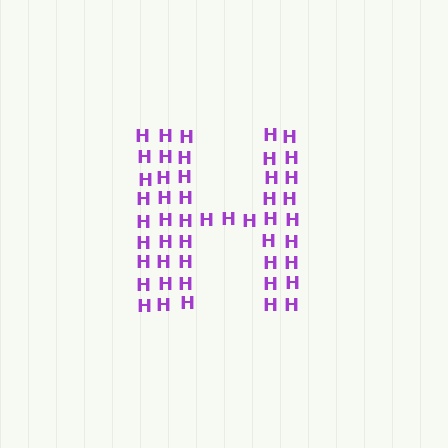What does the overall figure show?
The overall figure shows the letter H.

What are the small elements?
The small elements are letter H's.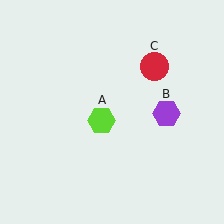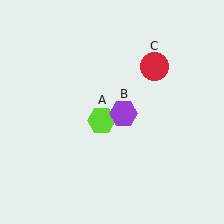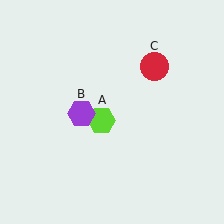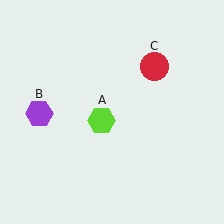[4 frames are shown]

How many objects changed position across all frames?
1 object changed position: purple hexagon (object B).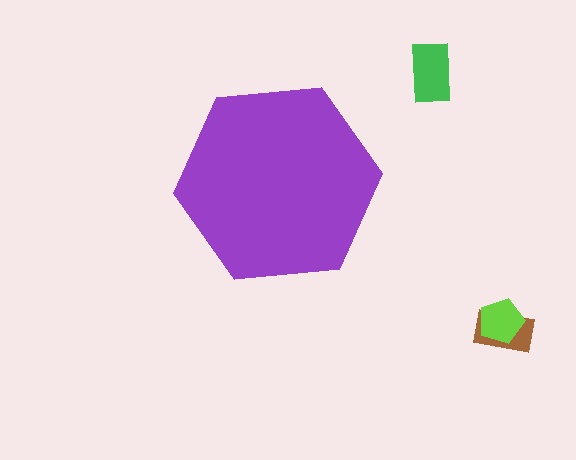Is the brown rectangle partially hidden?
No, the brown rectangle is fully visible.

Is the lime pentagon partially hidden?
No, the lime pentagon is fully visible.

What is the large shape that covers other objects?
A purple hexagon.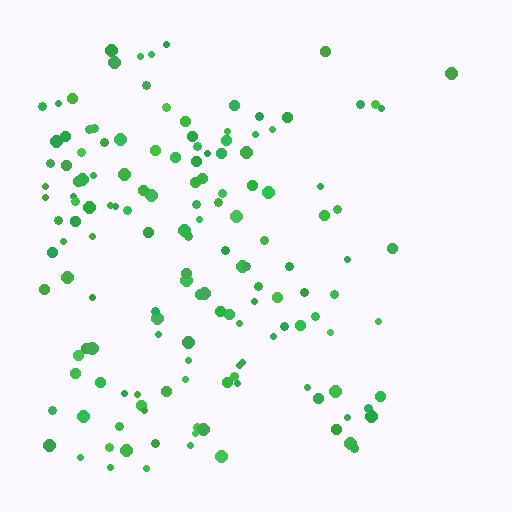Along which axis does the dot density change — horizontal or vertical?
Horizontal.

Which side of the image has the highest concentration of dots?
The left.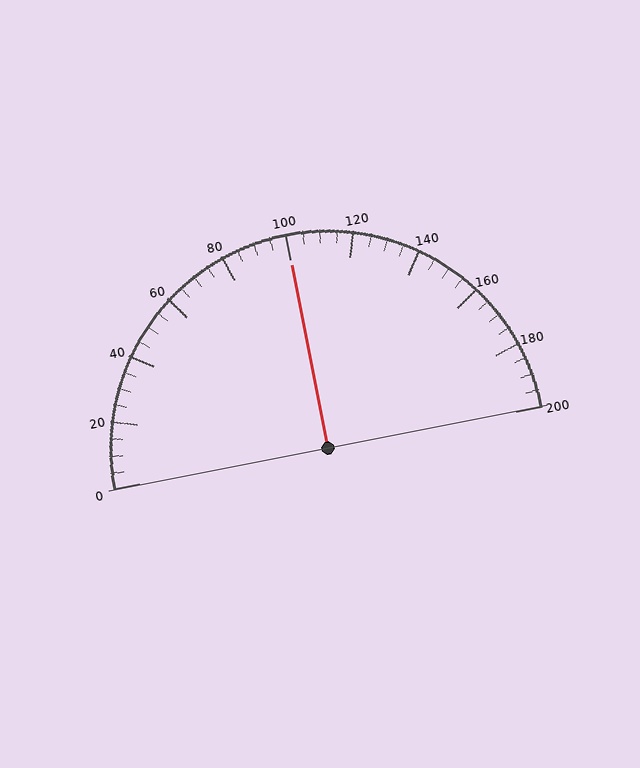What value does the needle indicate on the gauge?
The needle indicates approximately 100.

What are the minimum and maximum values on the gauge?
The gauge ranges from 0 to 200.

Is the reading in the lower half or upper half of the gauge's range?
The reading is in the upper half of the range (0 to 200).